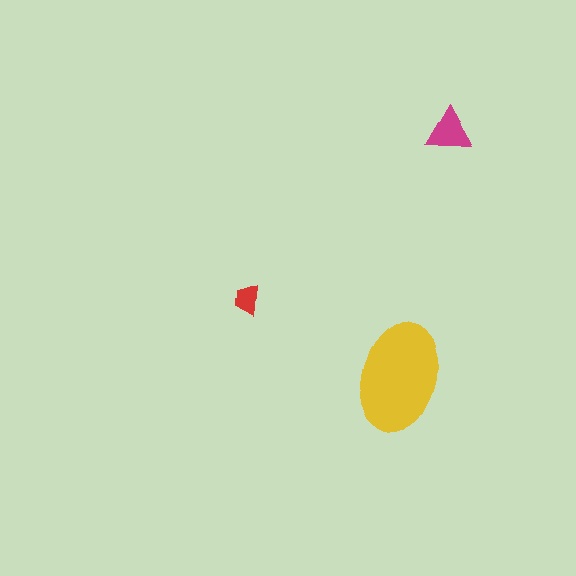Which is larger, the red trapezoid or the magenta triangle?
The magenta triangle.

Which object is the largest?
The yellow ellipse.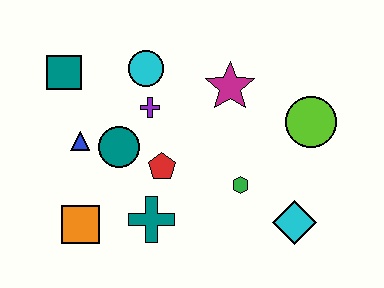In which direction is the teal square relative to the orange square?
The teal square is above the orange square.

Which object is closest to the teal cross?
The red pentagon is closest to the teal cross.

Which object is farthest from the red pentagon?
The lime circle is farthest from the red pentagon.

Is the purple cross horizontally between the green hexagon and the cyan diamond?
No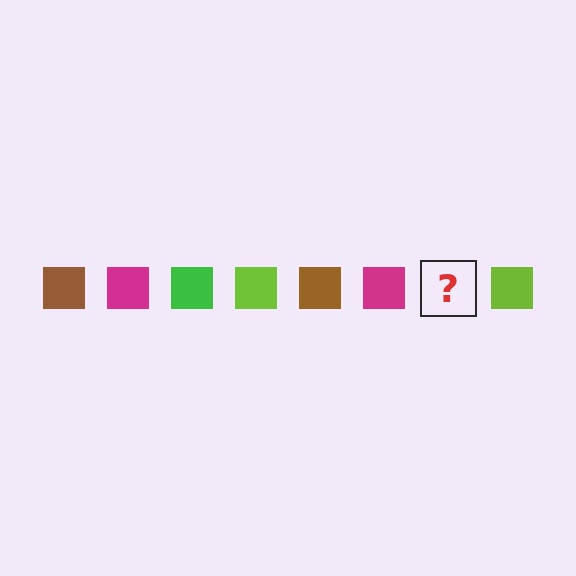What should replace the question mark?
The question mark should be replaced with a green square.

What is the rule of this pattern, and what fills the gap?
The rule is that the pattern cycles through brown, magenta, green, lime squares. The gap should be filled with a green square.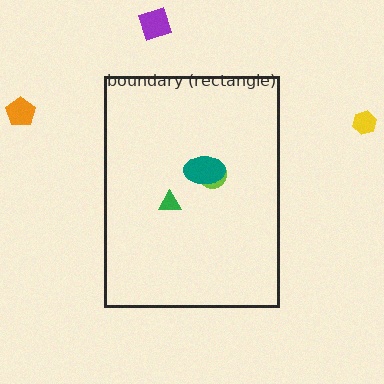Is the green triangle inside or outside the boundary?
Inside.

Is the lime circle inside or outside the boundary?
Inside.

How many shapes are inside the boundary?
3 inside, 3 outside.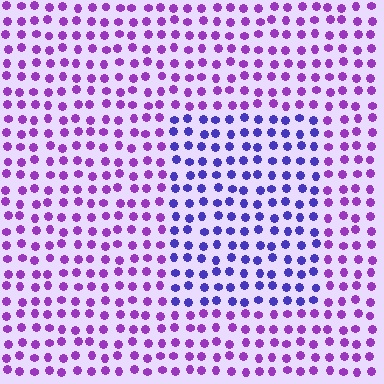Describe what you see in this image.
The image is filled with small purple elements in a uniform arrangement. A rectangle-shaped region is visible where the elements are tinted to a slightly different hue, forming a subtle color boundary.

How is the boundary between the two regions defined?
The boundary is defined purely by a slight shift in hue (about 38 degrees). Spacing, size, and orientation are identical on both sides.